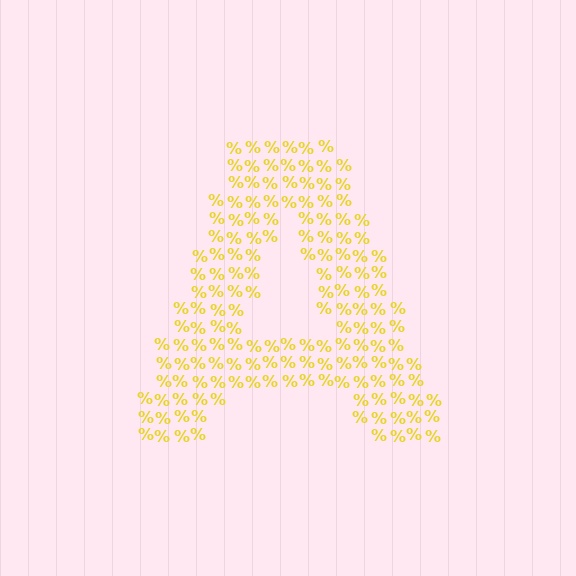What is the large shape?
The large shape is the letter A.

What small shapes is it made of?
It is made of small percent signs.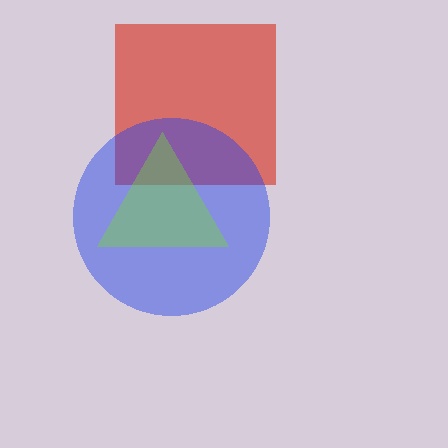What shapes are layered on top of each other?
The layered shapes are: a red square, a blue circle, a lime triangle.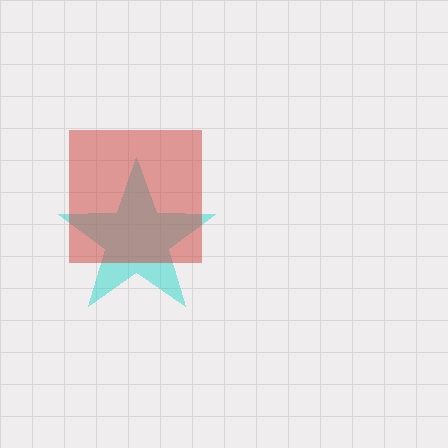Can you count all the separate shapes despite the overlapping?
Yes, there are 2 separate shapes.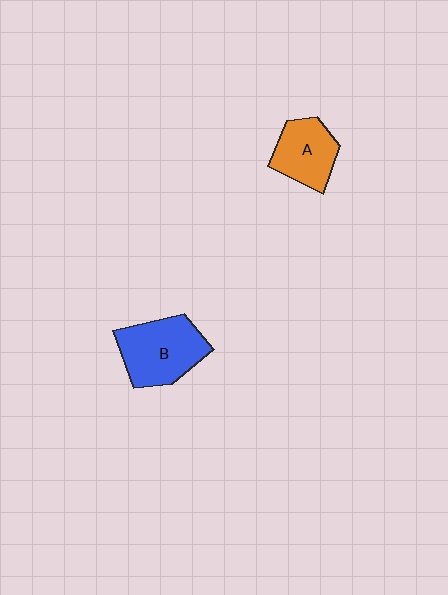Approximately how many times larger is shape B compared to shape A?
Approximately 1.4 times.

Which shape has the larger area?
Shape B (blue).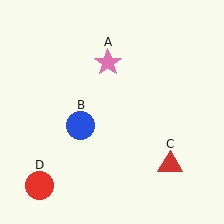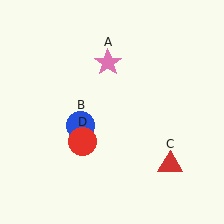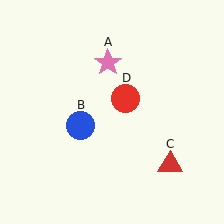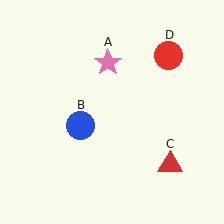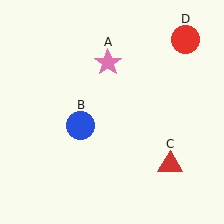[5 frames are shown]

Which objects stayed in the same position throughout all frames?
Pink star (object A) and blue circle (object B) and red triangle (object C) remained stationary.